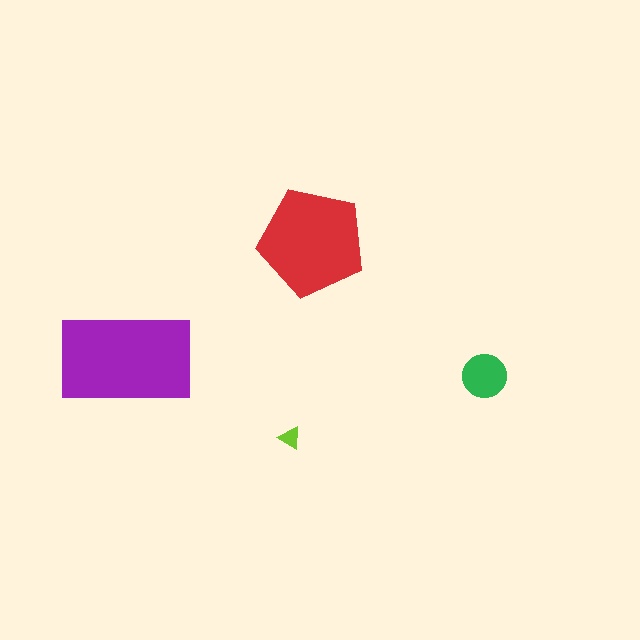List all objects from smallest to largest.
The lime triangle, the green circle, the red pentagon, the purple rectangle.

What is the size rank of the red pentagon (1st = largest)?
2nd.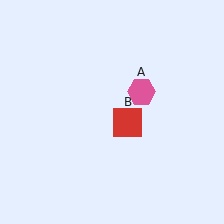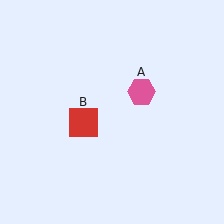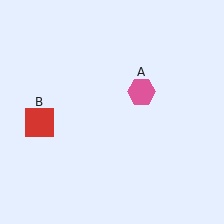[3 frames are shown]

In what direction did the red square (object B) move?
The red square (object B) moved left.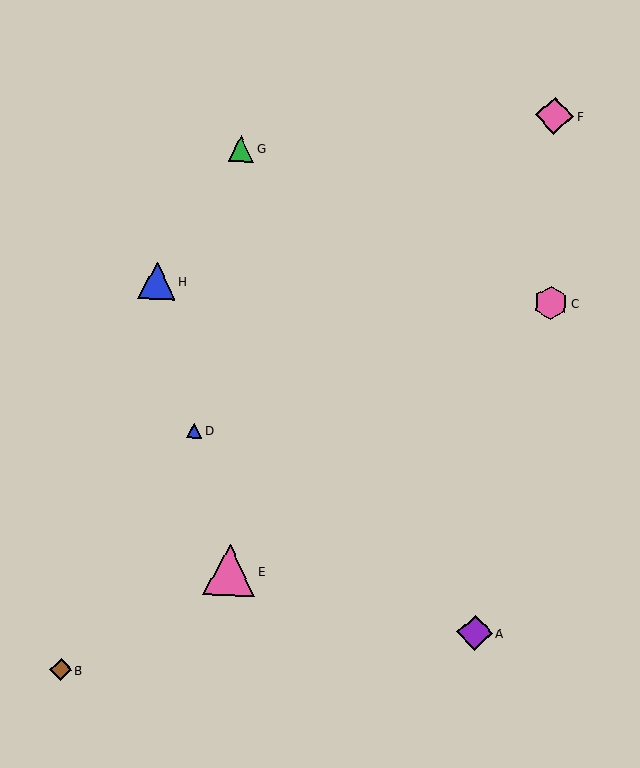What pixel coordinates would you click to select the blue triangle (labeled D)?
Click at (194, 431) to select the blue triangle D.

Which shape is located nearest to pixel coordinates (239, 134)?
The green triangle (labeled G) at (241, 149) is nearest to that location.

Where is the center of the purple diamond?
The center of the purple diamond is at (475, 633).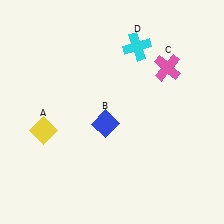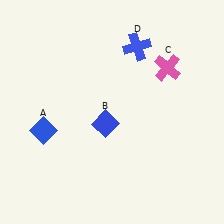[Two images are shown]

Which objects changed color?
A changed from yellow to blue. D changed from cyan to blue.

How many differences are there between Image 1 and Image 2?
There are 2 differences between the two images.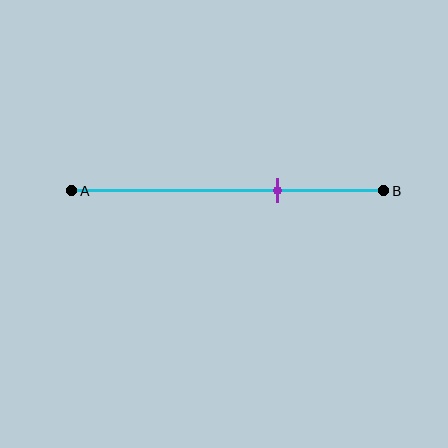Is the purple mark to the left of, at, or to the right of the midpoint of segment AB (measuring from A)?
The purple mark is to the right of the midpoint of segment AB.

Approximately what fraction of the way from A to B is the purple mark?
The purple mark is approximately 65% of the way from A to B.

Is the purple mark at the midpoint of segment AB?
No, the mark is at about 65% from A, not at the 50% midpoint.